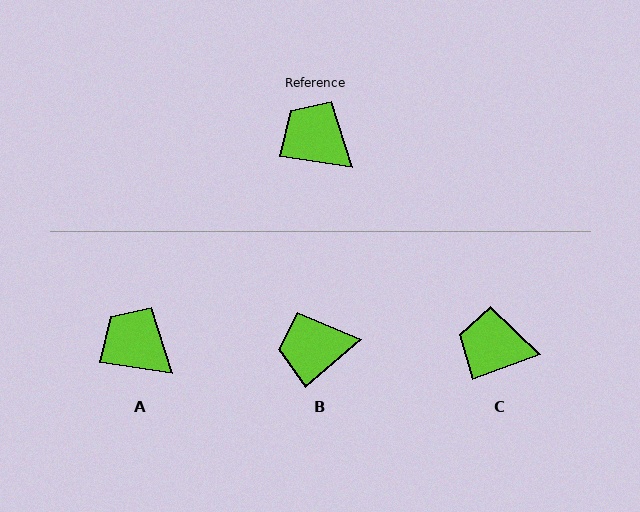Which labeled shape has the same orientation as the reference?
A.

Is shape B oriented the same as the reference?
No, it is off by about 49 degrees.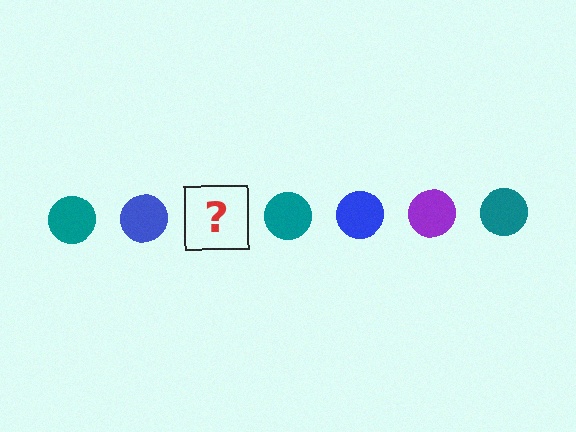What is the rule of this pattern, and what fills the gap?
The rule is that the pattern cycles through teal, blue, purple circles. The gap should be filled with a purple circle.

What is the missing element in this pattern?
The missing element is a purple circle.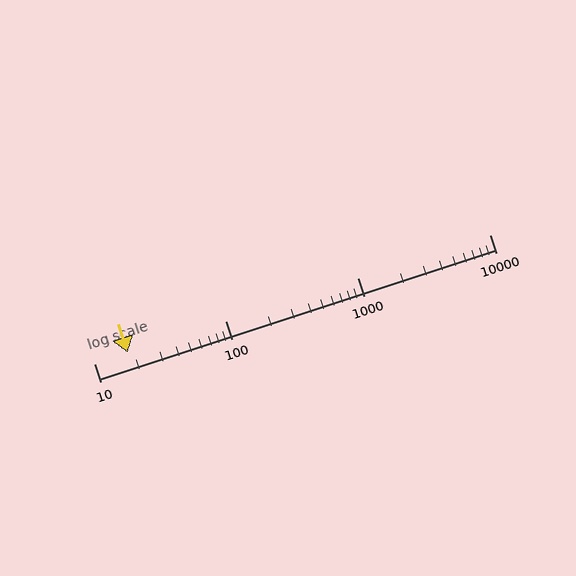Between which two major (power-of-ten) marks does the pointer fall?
The pointer is between 10 and 100.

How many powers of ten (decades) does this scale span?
The scale spans 3 decades, from 10 to 10000.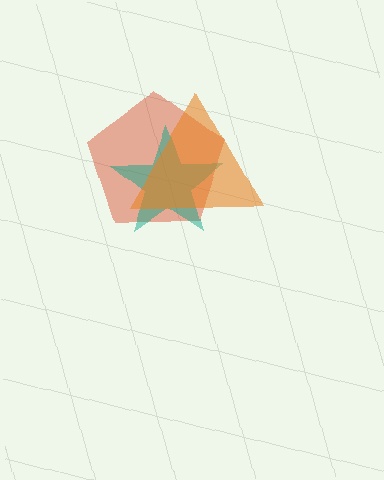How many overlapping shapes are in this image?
There are 3 overlapping shapes in the image.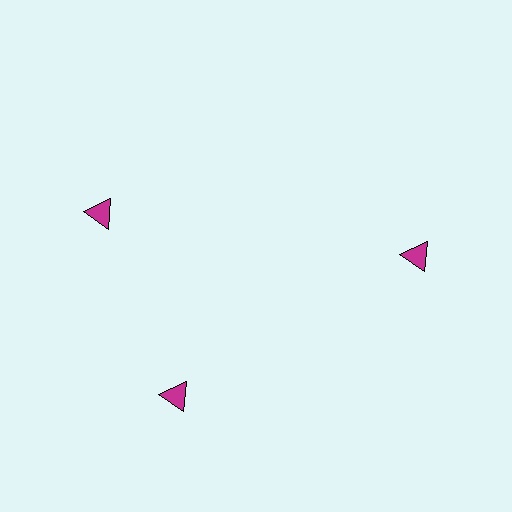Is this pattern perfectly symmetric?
No. The 3 magenta triangles are arranged in a ring, but one element near the 11 o'clock position is rotated out of alignment along the ring, breaking the 3-fold rotational symmetry.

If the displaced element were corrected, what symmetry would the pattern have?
It would have 3-fold rotational symmetry — the pattern would map onto itself every 120 degrees.